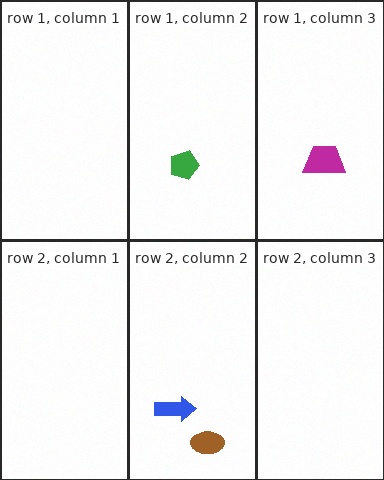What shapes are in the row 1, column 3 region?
The magenta trapezoid.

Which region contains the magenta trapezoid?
The row 1, column 3 region.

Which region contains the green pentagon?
The row 1, column 2 region.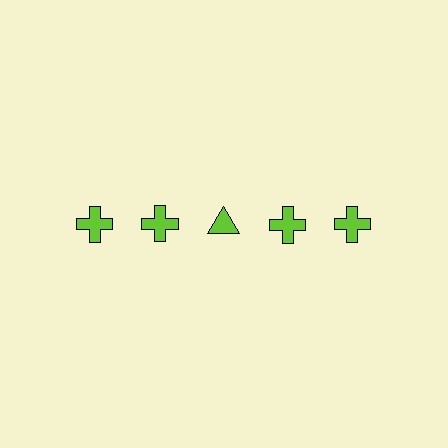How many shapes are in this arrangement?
There are 5 shapes arranged in a grid pattern.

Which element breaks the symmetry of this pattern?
The lime triangle in the top row, center column breaks the symmetry. All other shapes are lime crosses.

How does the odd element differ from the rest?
It has a different shape: triangle instead of cross.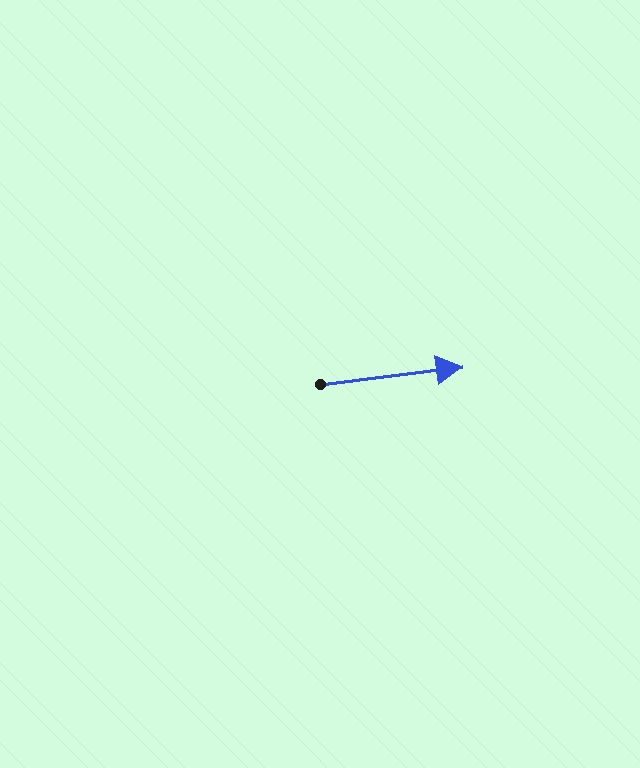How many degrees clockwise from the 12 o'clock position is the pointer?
Approximately 83 degrees.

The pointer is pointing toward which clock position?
Roughly 3 o'clock.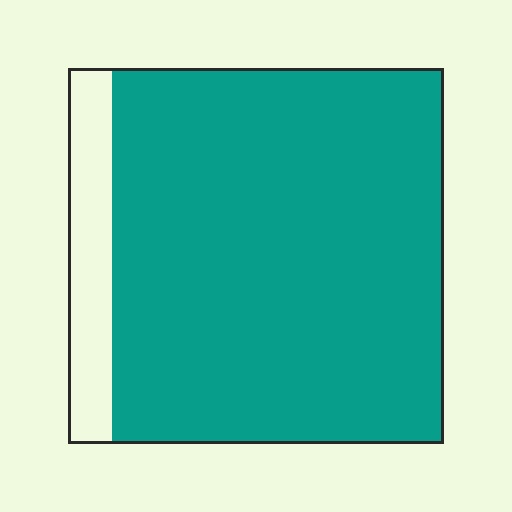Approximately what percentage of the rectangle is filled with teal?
Approximately 90%.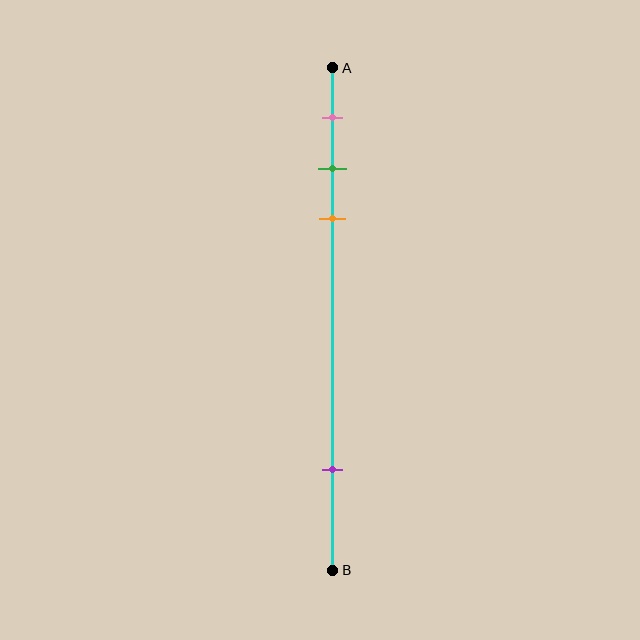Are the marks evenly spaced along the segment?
No, the marks are not evenly spaced.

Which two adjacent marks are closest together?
The green and orange marks are the closest adjacent pair.